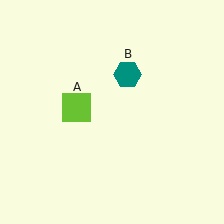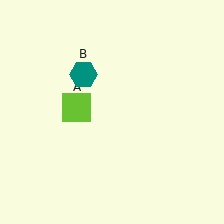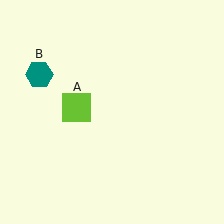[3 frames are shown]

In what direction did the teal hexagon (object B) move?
The teal hexagon (object B) moved left.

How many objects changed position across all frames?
1 object changed position: teal hexagon (object B).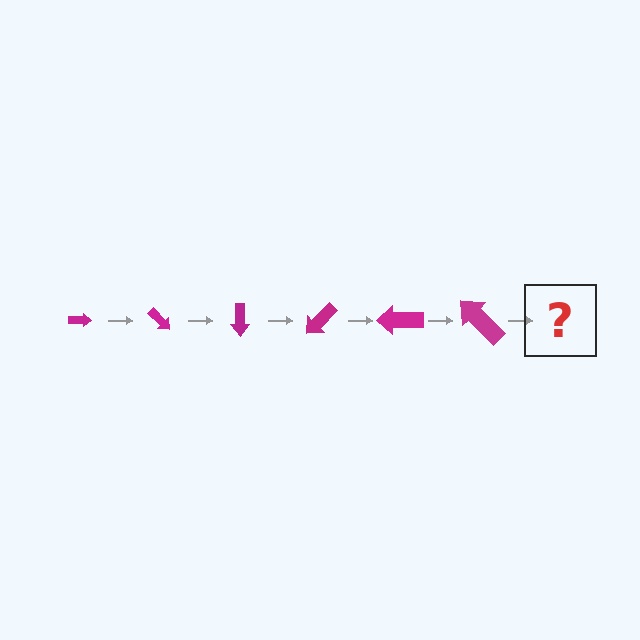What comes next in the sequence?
The next element should be an arrow, larger than the previous one and rotated 270 degrees from the start.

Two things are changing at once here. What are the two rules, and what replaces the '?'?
The two rules are that the arrow grows larger each step and it rotates 45 degrees each step. The '?' should be an arrow, larger than the previous one and rotated 270 degrees from the start.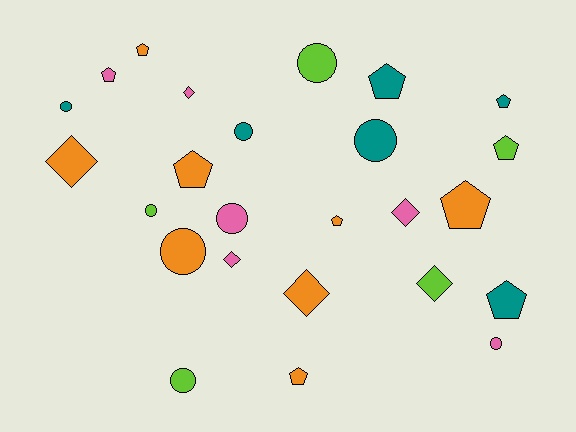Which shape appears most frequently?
Pentagon, with 10 objects.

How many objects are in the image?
There are 25 objects.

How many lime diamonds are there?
There is 1 lime diamond.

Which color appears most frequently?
Orange, with 8 objects.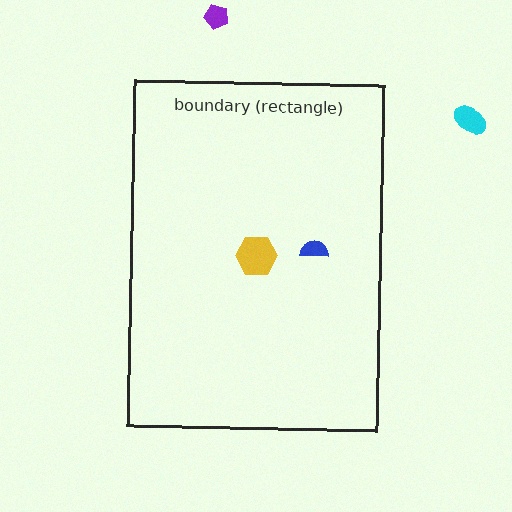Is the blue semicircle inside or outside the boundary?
Inside.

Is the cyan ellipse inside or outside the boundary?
Outside.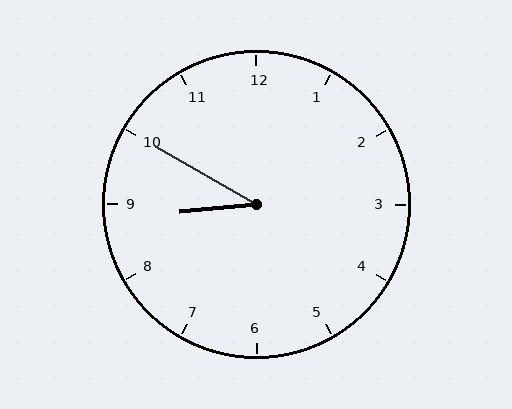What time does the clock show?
8:50.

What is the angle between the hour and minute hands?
Approximately 35 degrees.